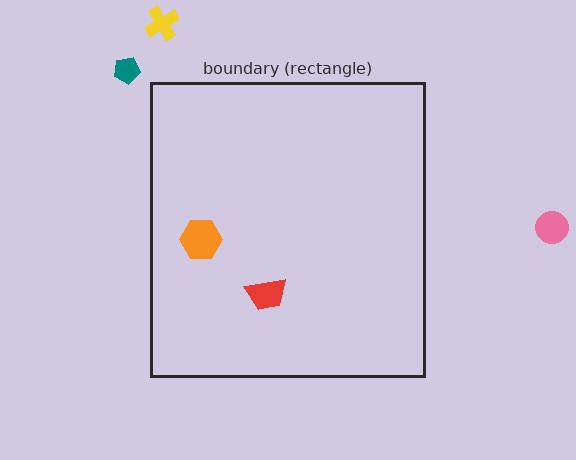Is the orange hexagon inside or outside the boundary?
Inside.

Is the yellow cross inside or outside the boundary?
Outside.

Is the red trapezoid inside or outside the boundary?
Inside.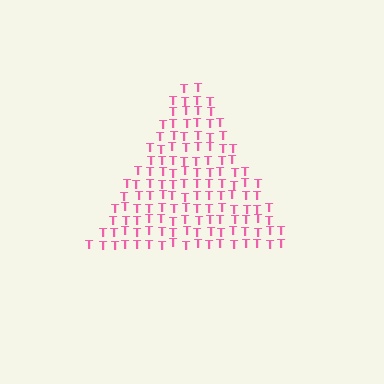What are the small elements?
The small elements are letter T's.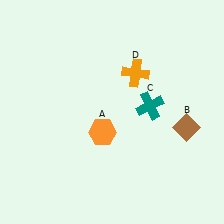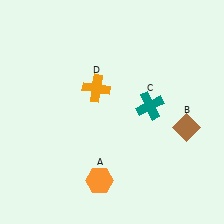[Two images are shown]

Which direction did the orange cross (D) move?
The orange cross (D) moved left.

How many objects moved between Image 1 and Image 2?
2 objects moved between the two images.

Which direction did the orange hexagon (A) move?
The orange hexagon (A) moved down.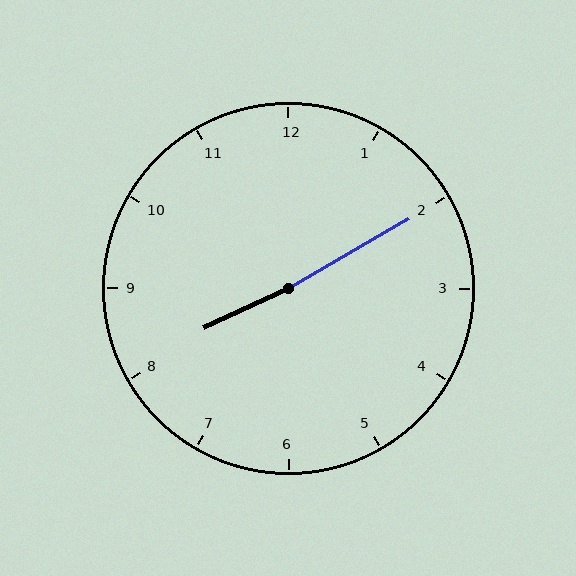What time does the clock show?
8:10.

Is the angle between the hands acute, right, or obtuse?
It is obtuse.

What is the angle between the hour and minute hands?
Approximately 175 degrees.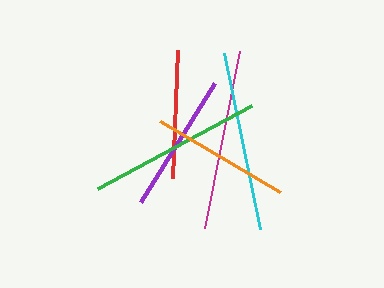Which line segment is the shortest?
The red line is the shortest at approximately 128 pixels.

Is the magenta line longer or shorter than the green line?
The magenta line is longer than the green line.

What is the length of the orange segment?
The orange segment is approximately 140 pixels long.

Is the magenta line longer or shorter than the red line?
The magenta line is longer than the red line.